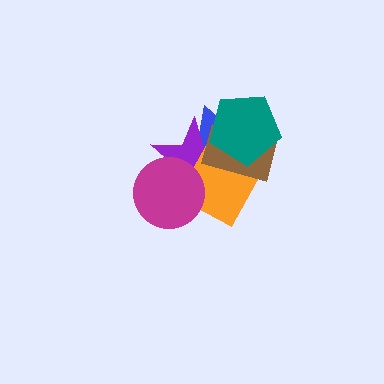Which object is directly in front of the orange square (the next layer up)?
The magenta circle is directly in front of the orange square.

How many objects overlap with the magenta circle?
3 objects overlap with the magenta circle.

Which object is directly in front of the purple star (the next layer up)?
The orange square is directly in front of the purple star.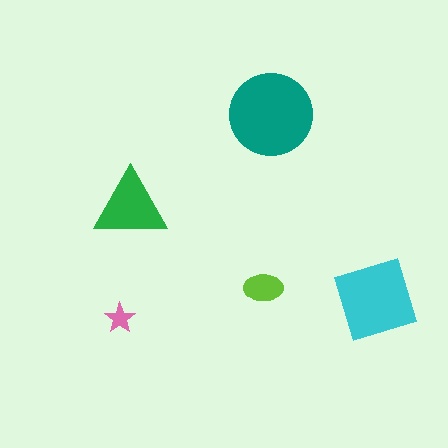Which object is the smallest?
The pink star.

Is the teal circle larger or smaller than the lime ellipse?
Larger.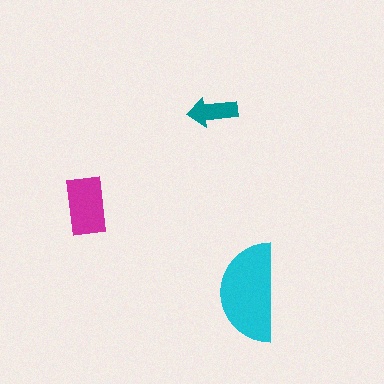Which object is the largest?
The cyan semicircle.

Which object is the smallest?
The teal arrow.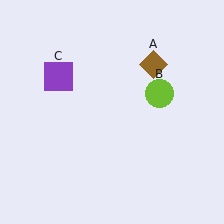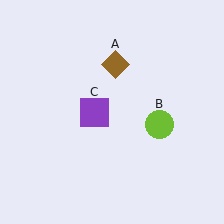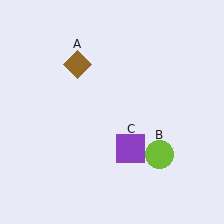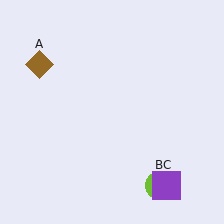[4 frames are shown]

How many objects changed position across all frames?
3 objects changed position: brown diamond (object A), lime circle (object B), purple square (object C).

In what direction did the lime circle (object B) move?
The lime circle (object B) moved down.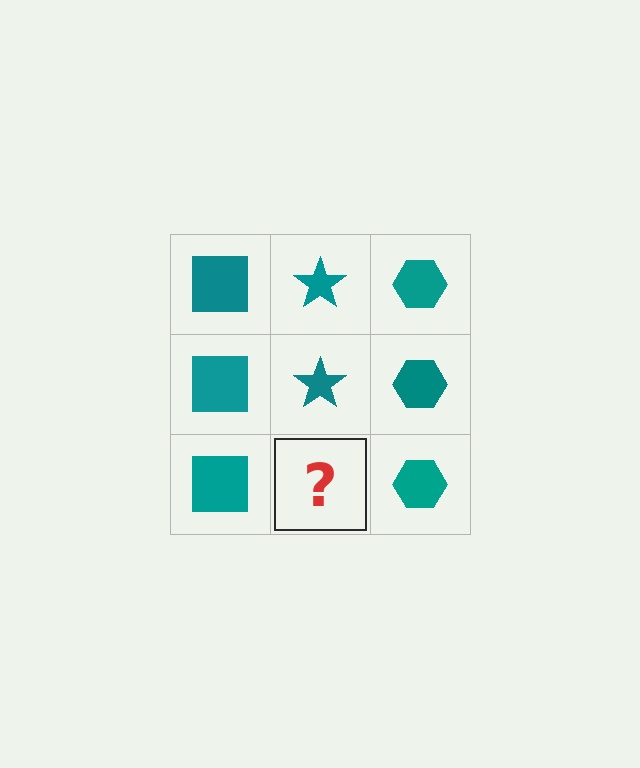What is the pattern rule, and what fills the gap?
The rule is that each column has a consistent shape. The gap should be filled with a teal star.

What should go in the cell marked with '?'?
The missing cell should contain a teal star.